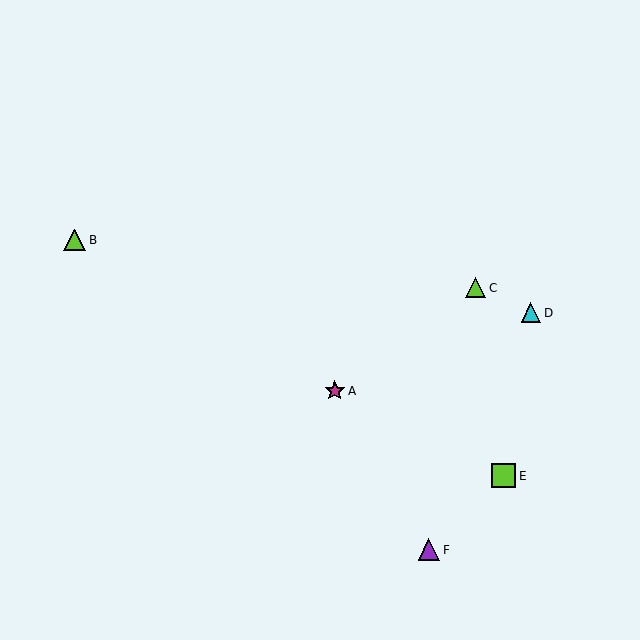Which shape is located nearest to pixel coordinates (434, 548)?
The purple triangle (labeled F) at (429, 550) is nearest to that location.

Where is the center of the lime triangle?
The center of the lime triangle is at (75, 240).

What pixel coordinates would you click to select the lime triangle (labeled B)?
Click at (75, 240) to select the lime triangle B.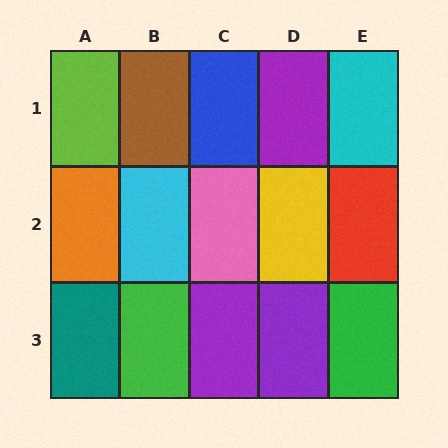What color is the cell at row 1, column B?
Brown.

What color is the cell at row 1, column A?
Lime.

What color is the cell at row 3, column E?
Green.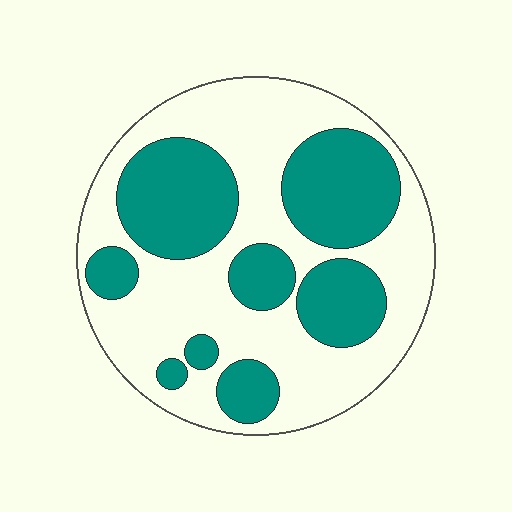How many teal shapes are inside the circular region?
8.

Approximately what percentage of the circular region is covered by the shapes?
Approximately 40%.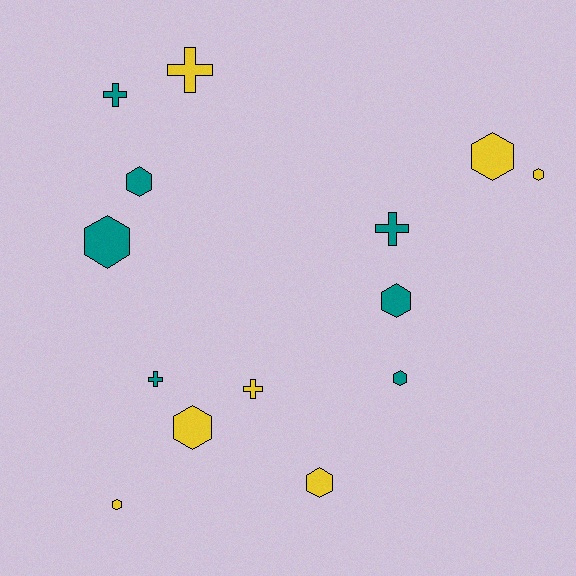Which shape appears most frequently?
Hexagon, with 9 objects.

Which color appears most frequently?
Yellow, with 7 objects.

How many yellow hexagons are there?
There are 5 yellow hexagons.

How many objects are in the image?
There are 14 objects.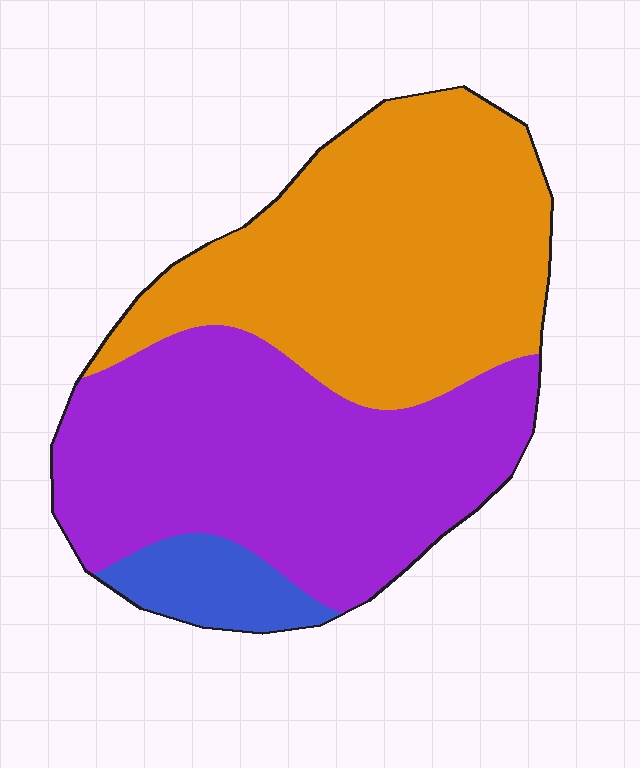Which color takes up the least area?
Blue, at roughly 10%.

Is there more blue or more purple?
Purple.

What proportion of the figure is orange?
Orange covers around 45% of the figure.